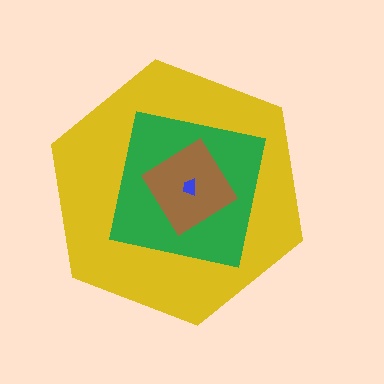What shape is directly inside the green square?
The brown diamond.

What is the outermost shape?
The yellow hexagon.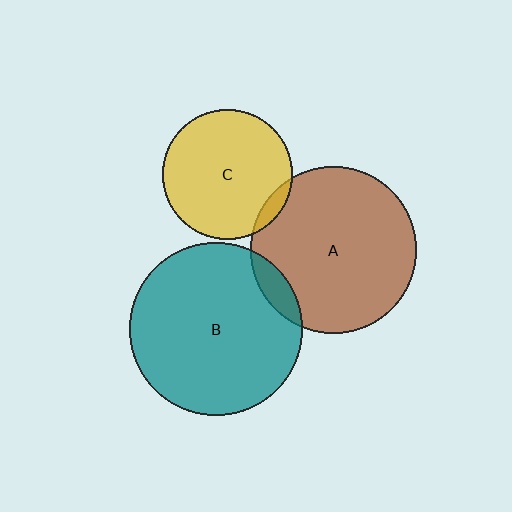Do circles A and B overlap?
Yes.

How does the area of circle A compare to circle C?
Approximately 1.6 times.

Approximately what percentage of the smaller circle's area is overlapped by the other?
Approximately 10%.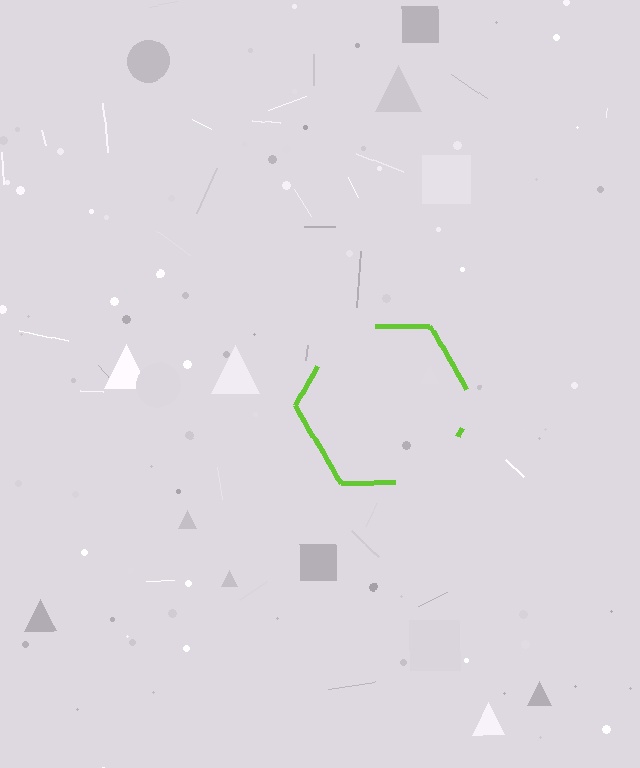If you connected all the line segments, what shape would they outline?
They would outline a hexagon.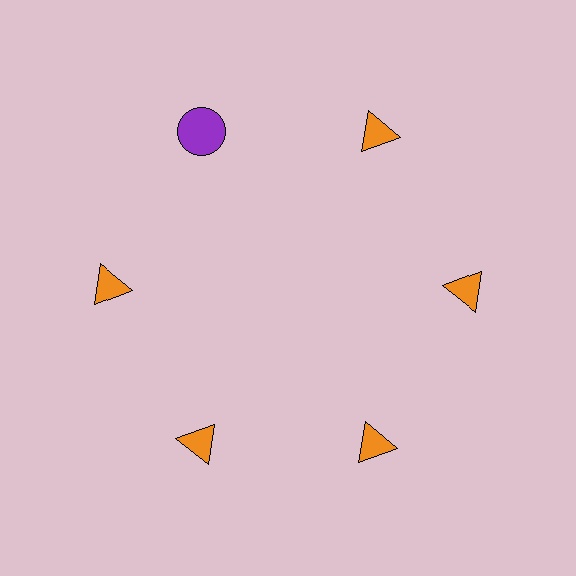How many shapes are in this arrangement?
There are 6 shapes arranged in a ring pattern.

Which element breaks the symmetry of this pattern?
The purple circle at roughly the 11 o'clock position breaks the symmetry. All other shapes are orange triangles.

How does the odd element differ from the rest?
It differs in both color (purple instead of orange) and shape (circle instead of triangle).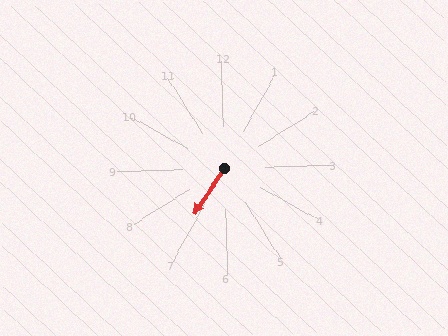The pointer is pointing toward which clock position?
Roughly 7 o'clock.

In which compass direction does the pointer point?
Southwest.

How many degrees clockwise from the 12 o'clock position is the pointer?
Approximately 215 degrees.